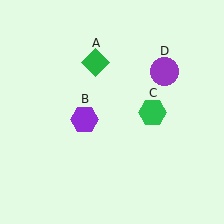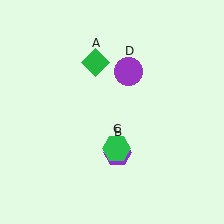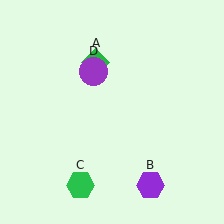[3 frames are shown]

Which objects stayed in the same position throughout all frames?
Green diamond (object A) remained stationary.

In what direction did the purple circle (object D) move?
The purple circle (object D) moved left.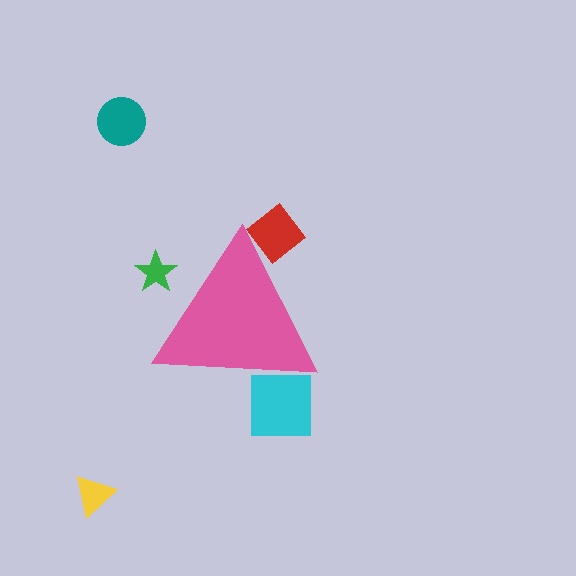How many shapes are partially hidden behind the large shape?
3 shapes are partially hidden.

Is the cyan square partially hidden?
Yes, the cyan square is partially hidden behind the pink triangle.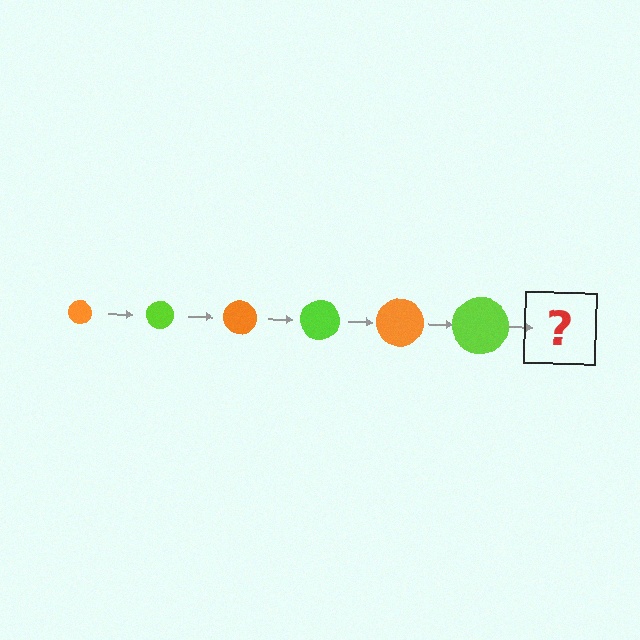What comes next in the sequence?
The next element should be an orange circle, larger than the previous one.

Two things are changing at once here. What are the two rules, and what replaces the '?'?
The two rules are that the circle grows larger each step and the color cycles through orange and lime. The '?' should be an orange circle, larger than the previous one.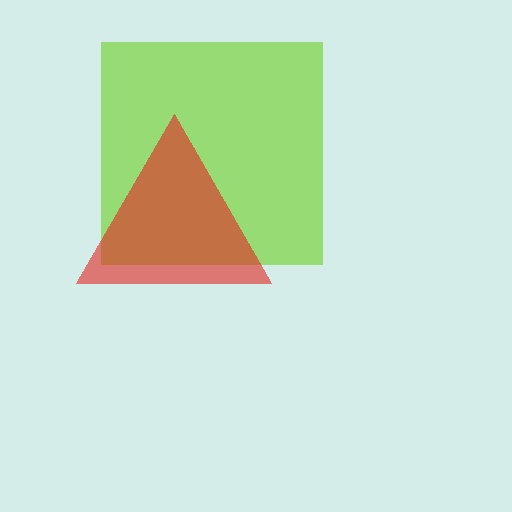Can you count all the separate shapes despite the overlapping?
Yes, there are 2 separate shapes.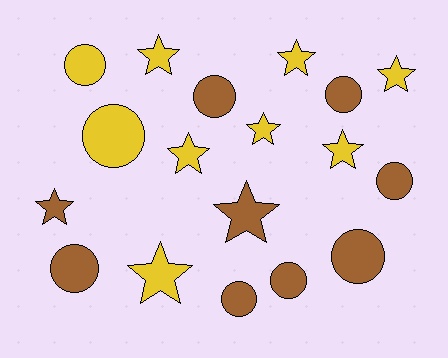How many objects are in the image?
There are 18 objects.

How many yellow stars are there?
There are 7 yellow stars.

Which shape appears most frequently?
Circle, with 9 objects.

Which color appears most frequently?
Brown, with 9 objects.